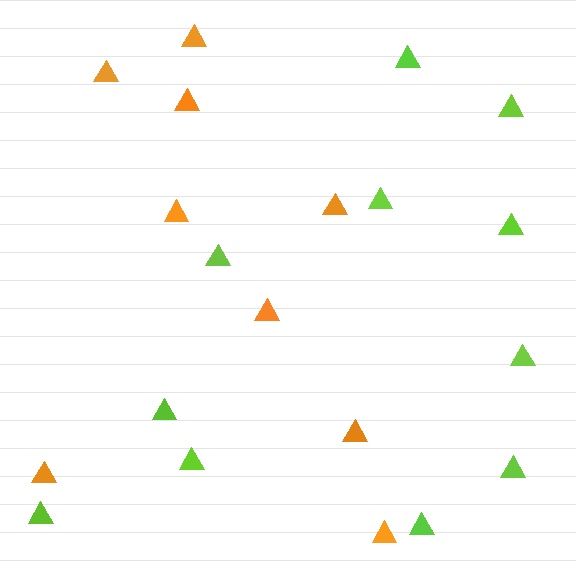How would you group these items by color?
There are 2 groups: one group of orange triangles (9) and one group of lime triangles (11).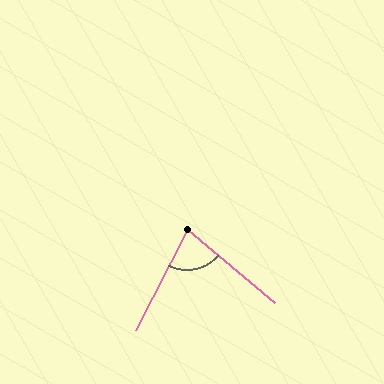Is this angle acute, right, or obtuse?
It is acute.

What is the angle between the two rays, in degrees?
Approximately 77 degrees.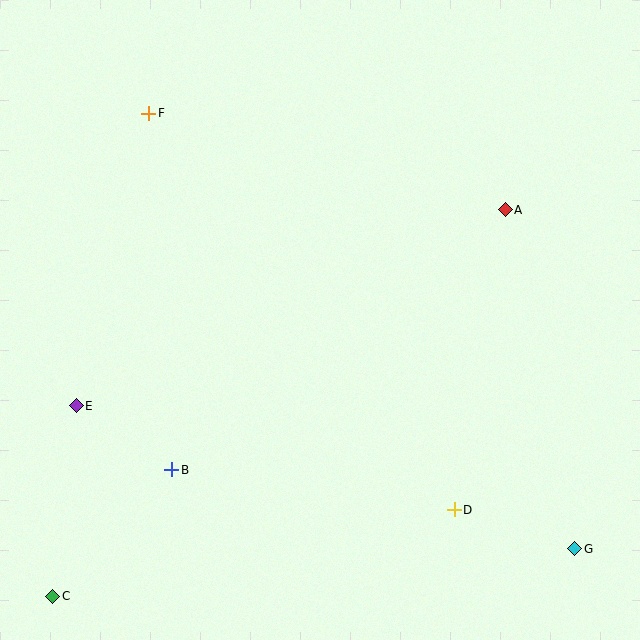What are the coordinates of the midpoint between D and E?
The midpoint between D and E is at (265, 458).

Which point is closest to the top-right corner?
Point A is closest to the top-right corner.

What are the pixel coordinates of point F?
Point F is at (149, 113).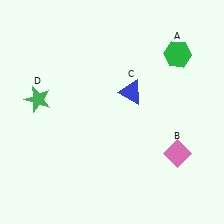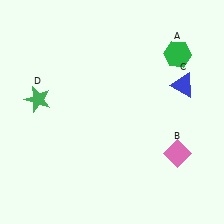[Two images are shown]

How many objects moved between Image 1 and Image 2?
1 object moved between the two images.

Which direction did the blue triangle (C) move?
The blue triangle (C) moved right.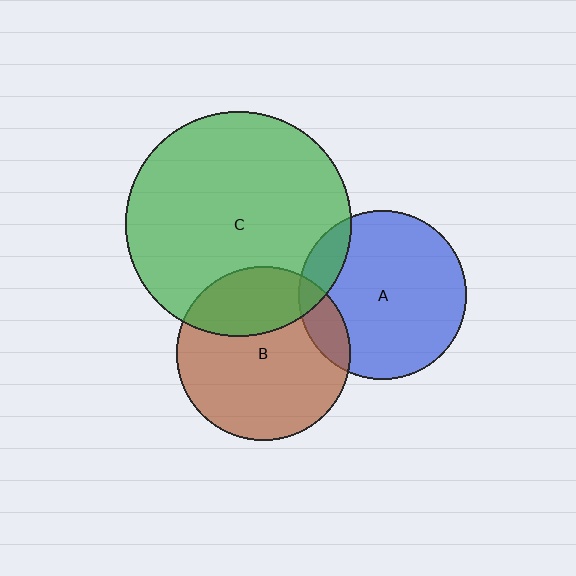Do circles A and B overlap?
Yes.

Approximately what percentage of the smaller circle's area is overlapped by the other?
Approximately 15%.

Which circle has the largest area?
Circle C (green).